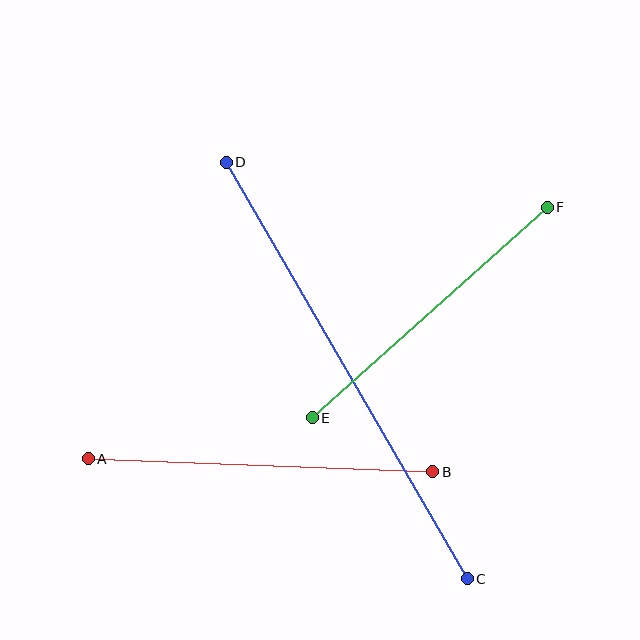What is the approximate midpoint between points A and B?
The midpoint is at approximately (260, 465) pixels.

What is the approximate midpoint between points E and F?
The midpoint is at approximately (430, 313) pixels.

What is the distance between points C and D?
The distance is approximately 481 pixels.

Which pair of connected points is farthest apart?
Points C and D are farthest apart.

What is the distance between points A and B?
The distance is approximately 345 pixels.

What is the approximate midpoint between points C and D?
The midpoint is at approximately (347, 370) pixels.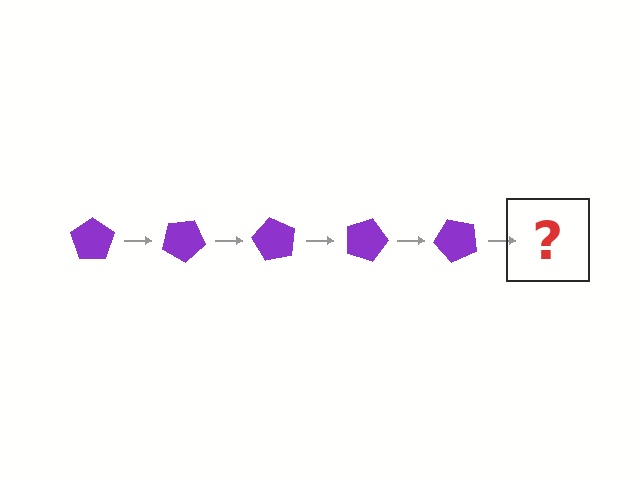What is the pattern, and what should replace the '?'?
The pattern is that the pentagon rotates 30 degrees each step. The '?' should be a purple pentagon rotated 150 degrees.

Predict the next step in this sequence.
The next step is a purple pentagon rotated 150 degrees.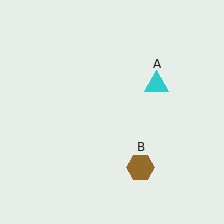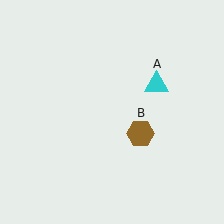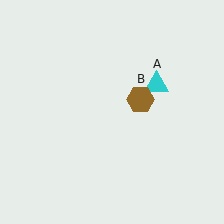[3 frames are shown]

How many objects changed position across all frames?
1 object changed position: brown hexagon (object B).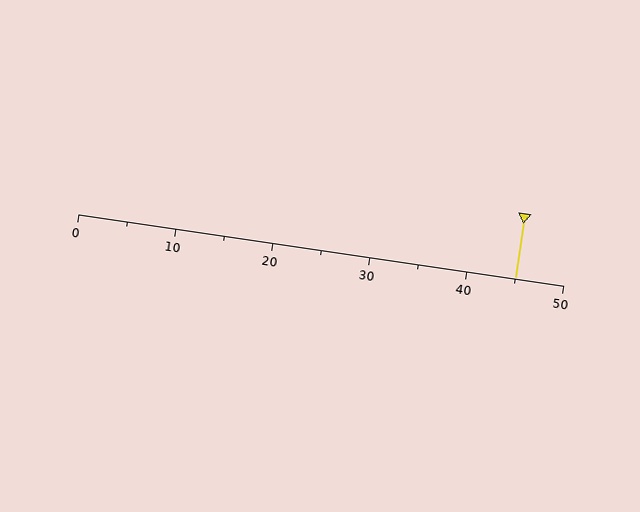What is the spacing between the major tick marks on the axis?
The major ticks are spaced 10 apart.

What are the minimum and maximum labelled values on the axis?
The axis runs from 0 to 50.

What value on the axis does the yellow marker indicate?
The marker indicates approximately 45.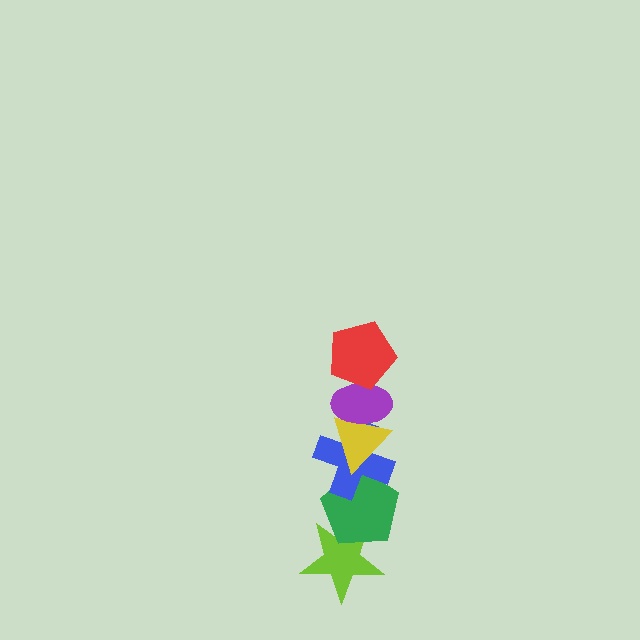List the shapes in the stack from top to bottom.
From top to bottom: the red pentagon, the purple ellipse, the yellow triangle, the blue cross, the green pentagon, the lime star.